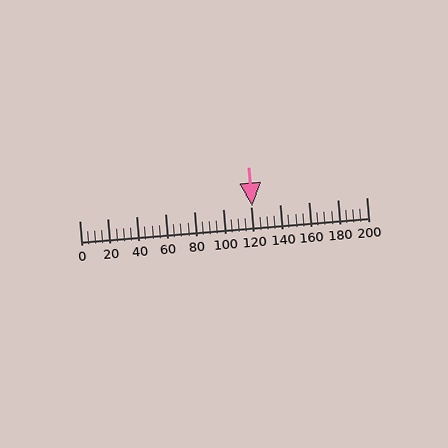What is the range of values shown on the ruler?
The ruler shows values from 0 to 200.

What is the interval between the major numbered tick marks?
The major tick marks are spaced 20 units apart.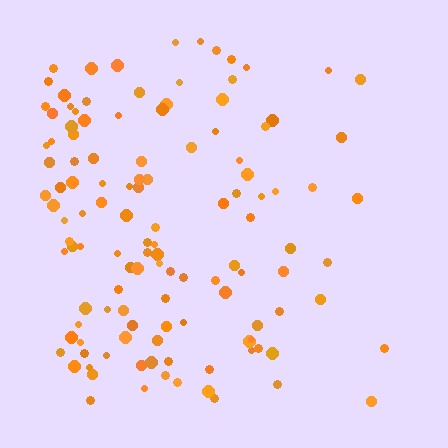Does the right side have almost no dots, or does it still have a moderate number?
Still a moderate number, just noticeably fewer than the left.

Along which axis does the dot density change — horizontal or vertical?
Horizontal.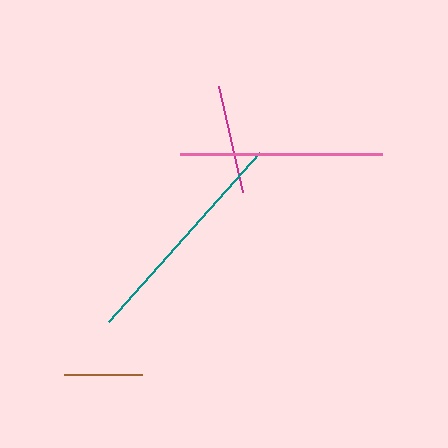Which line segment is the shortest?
The brown line is the shortest at approximately 78 pixels.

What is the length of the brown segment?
The brown segment is approximately 78 pixels long.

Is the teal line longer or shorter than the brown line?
The teal line is longer than the brown line.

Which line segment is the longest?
The teal line is the longest at approximately 227 pixels.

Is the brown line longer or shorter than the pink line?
The pink line is longer than the brown line.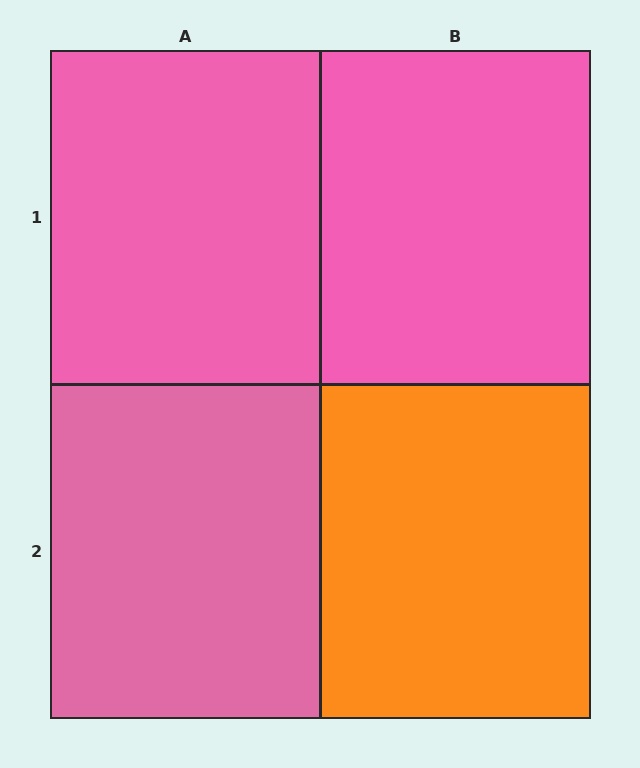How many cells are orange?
1 cell is orange.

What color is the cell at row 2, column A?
Pink.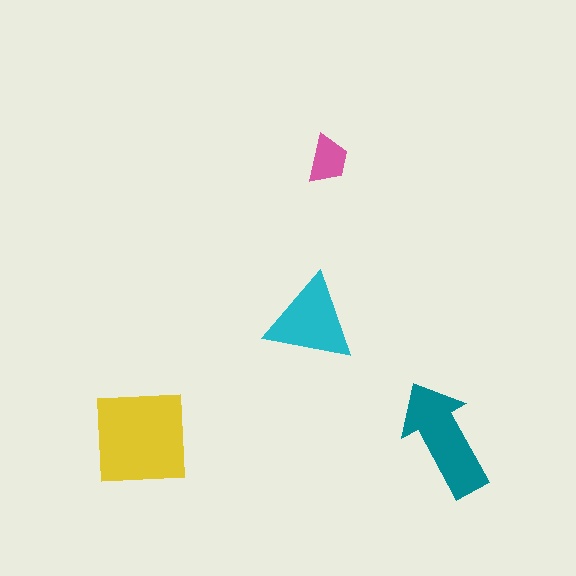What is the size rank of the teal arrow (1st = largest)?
2nd.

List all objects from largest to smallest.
The yellow square, the teal arrow, the cyan triangle, the pink trapezoid.